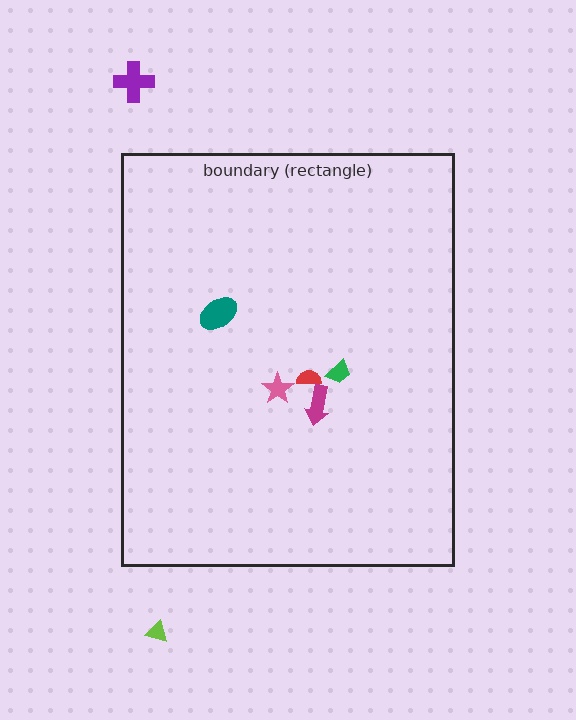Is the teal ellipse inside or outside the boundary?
Inside.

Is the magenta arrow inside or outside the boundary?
Inside.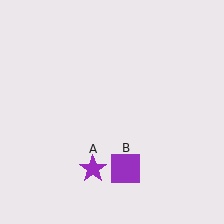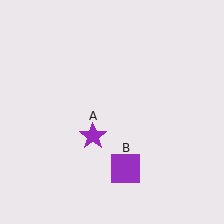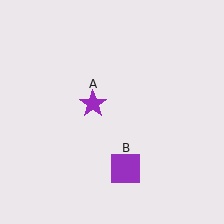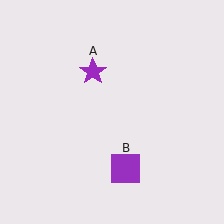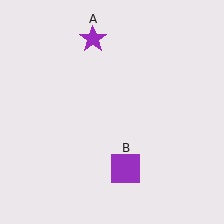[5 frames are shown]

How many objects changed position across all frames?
1 object changed position: purple star (object A).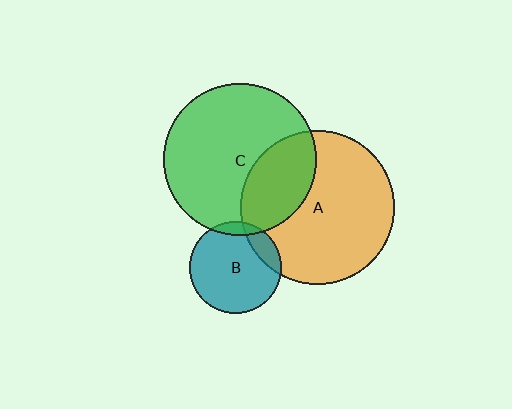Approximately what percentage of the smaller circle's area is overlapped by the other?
Approximately 15%.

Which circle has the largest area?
Circle A (orange).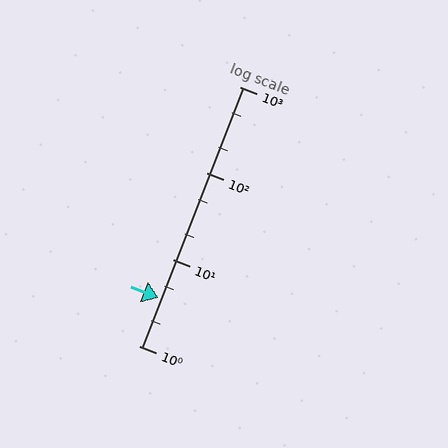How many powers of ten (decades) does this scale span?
The scale spans 3 decades, from 1 to 1000.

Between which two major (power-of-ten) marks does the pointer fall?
The pointer is between 1 and 10.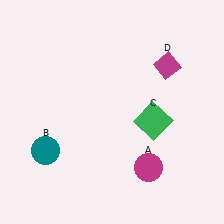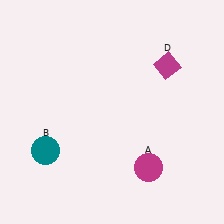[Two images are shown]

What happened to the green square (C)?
The green square (C) was removed in Image 2. It was in the bottom-right area of Image 1.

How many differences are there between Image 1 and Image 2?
There is 1 difference between the two images.